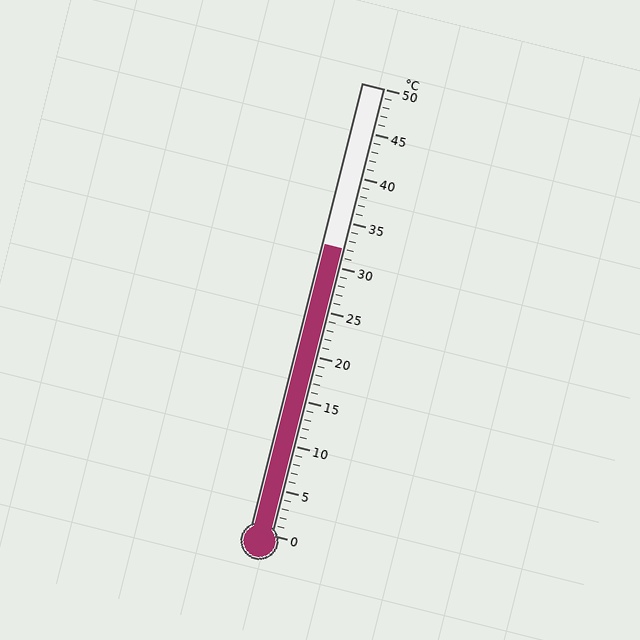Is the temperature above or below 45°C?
The temperature is below 45°C.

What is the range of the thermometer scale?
The thermometer scale ranges from 0°C to 50°C.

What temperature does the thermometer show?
The thermometer shows approximately 32°C.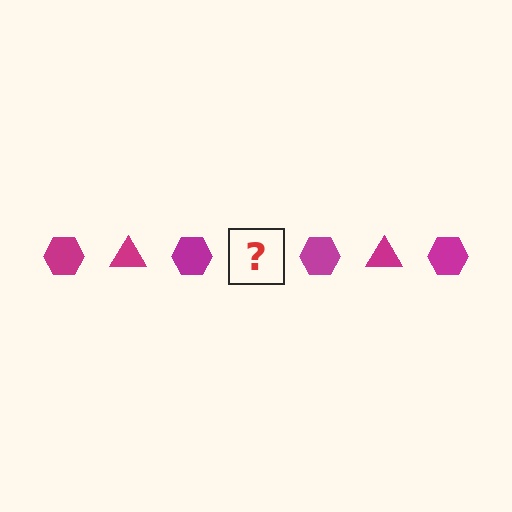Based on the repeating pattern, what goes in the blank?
The blank should be a magenta triangle.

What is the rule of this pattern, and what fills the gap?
The rule is that the pattern cycles through hexagon, triangle shapes in magenta. The gap should be filled with a magenta triangle.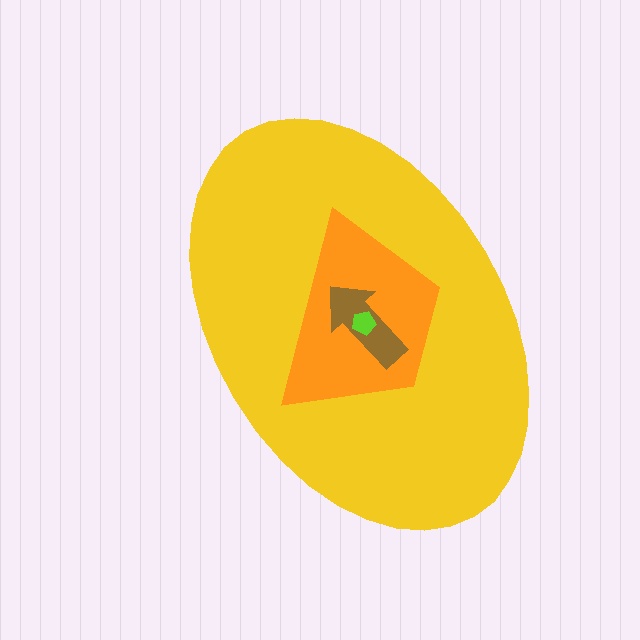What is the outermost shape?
The yellow ellipse.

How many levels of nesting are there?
4.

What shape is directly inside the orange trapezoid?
The brown arrow.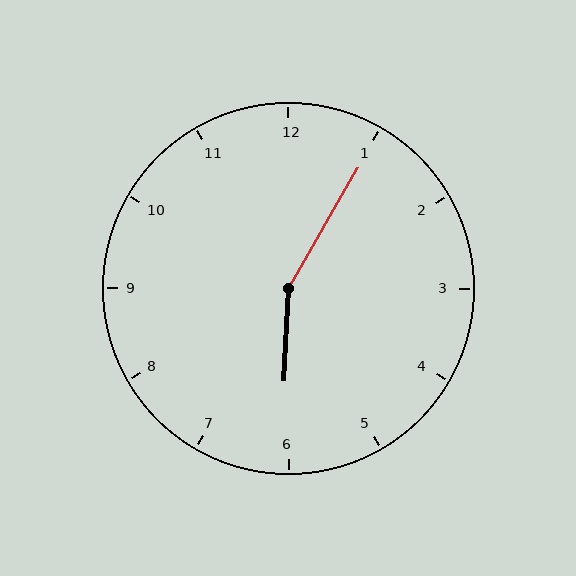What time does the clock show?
6:05.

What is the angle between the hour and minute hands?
Approximately 152 degrees.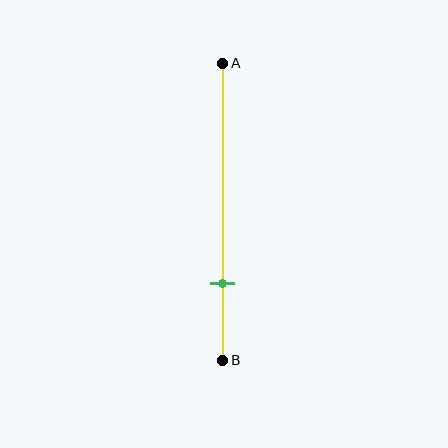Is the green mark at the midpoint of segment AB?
No, the mark is at about 75% from A, not at the 50% midpoint.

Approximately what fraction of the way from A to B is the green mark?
The green mark is approximately 75% of the way from A to B.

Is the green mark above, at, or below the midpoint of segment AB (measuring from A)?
The green mark is below the midpoint of segment AB.